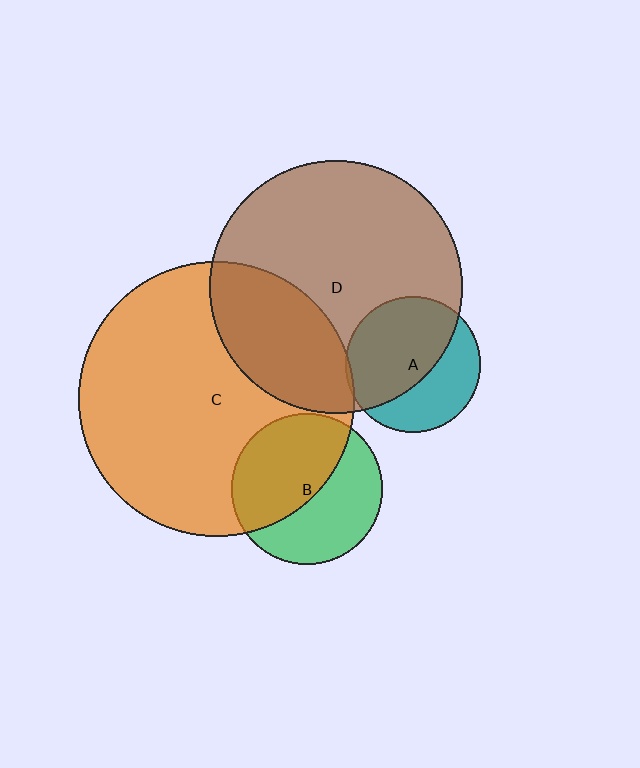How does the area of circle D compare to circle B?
Approximately 2.8 times.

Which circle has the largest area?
Circle C (orange).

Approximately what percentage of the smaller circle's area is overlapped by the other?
Approximately 60%.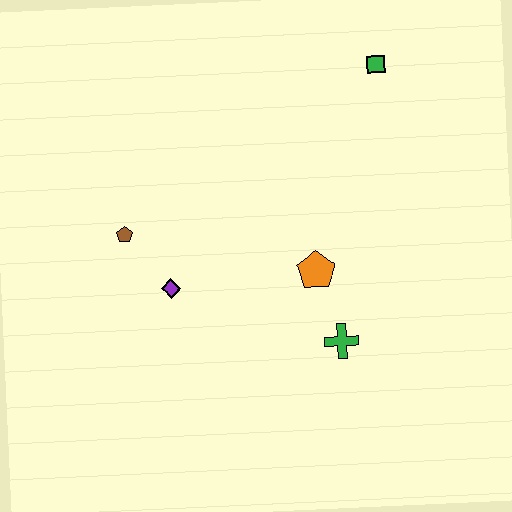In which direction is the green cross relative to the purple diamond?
The green cross is to the right of the purple diamond.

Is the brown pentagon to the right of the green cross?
No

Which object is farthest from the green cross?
The green square is farthest from the green cross.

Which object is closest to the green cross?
The orange pentagon is closest to the green cross.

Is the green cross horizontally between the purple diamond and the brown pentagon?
No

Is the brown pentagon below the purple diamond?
No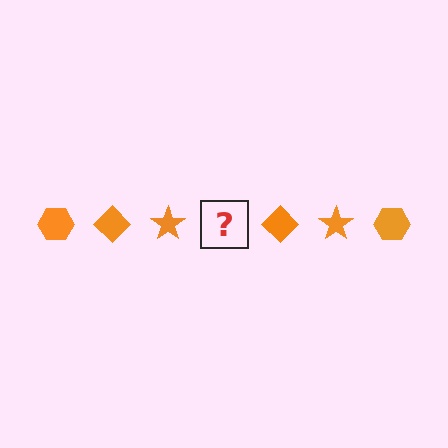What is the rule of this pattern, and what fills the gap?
The rule is that the pattern cycles through hexagon, diamond, star shapes in orange. The gap should be filled with an orange hexagon.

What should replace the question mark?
The question mark should be replaced with an orange hexagon.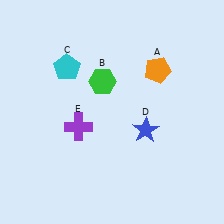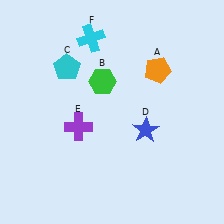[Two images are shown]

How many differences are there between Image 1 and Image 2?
There is 1 difference between the two images.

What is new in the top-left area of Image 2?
A cyan cross (F) was added in the top-left area of Image 2.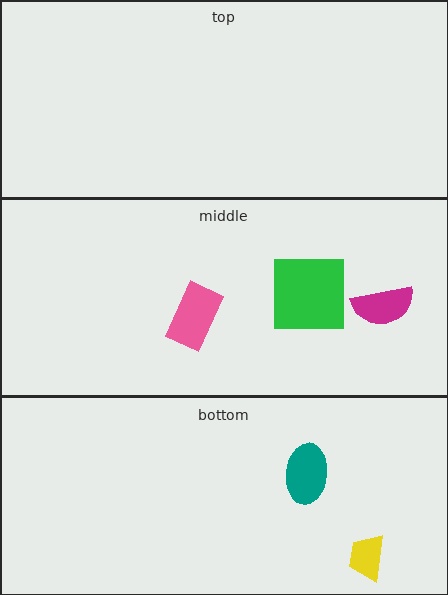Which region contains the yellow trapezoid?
The bottom region.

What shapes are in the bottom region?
The yellow trapezoid, the teal ellipse.